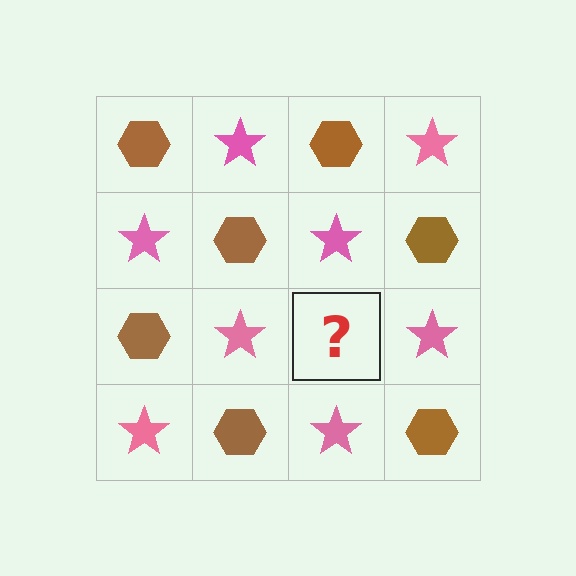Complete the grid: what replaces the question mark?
The question mark should be replaced with a brown hexagon.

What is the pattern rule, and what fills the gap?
The rule is that it alternates brown hexagon and pink star in a checkerboard pattern. The gap should be filled with a brown hexagon.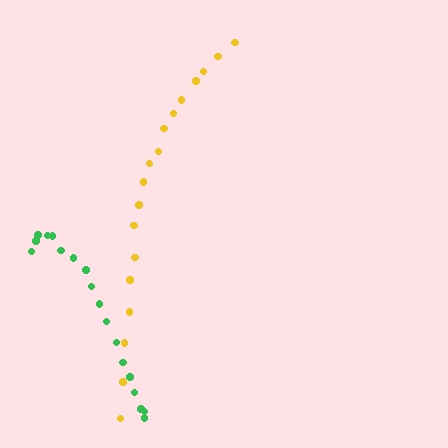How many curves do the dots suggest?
There are 2 distinct paths.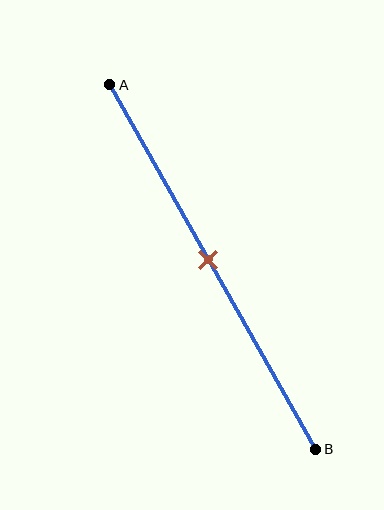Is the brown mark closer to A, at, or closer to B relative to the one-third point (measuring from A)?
The brown mark is closer to point B than the one-third point of segment AB.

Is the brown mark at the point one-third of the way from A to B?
No, the mark is at about 50% from A, not at the 33% one-third point.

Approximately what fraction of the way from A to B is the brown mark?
The brown mark is approximately 50% of the way from A to B.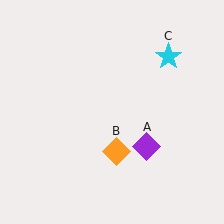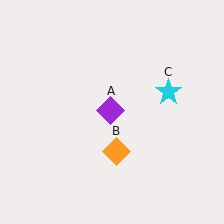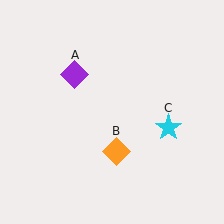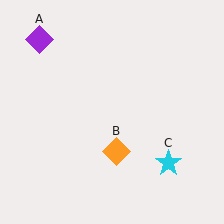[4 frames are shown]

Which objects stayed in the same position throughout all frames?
Orange diamond (object B) remained stationary.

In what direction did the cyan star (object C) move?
The cyan star (object C) moved down.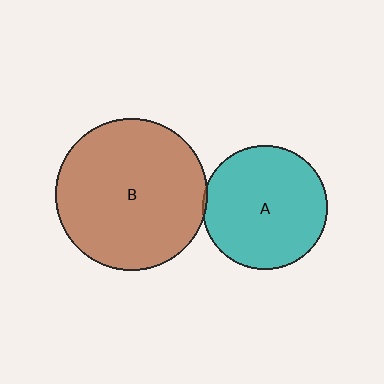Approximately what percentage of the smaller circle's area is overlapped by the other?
Approximately 5%.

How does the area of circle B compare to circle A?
Approximately 1.5 times.